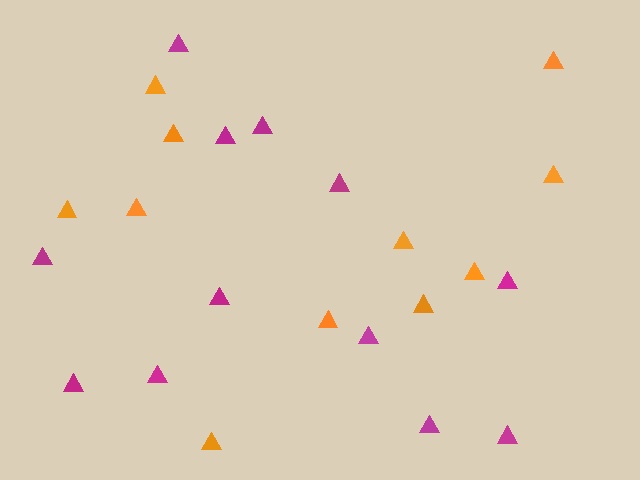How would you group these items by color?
There are 2 groups: one group of orange triangles (11) and one group of magenta triangles (12).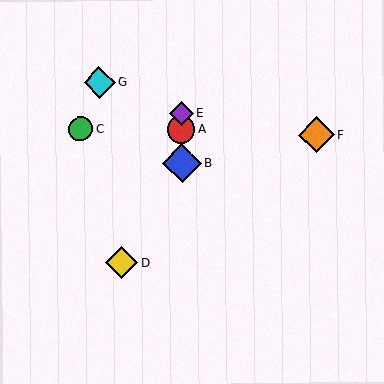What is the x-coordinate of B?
Object B is at x≈182.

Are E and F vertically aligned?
No, E is at x≈181 and F is at x≈317.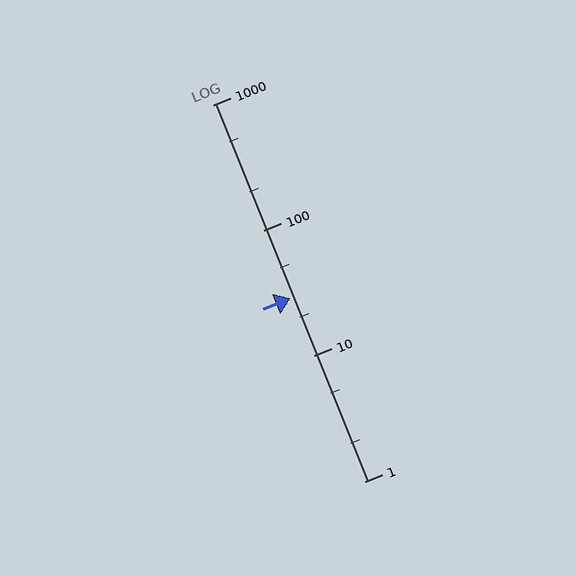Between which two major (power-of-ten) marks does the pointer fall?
The pointer is between 10 and 100.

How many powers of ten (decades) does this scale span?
The scale spans 3 decades, from 1 to 1000.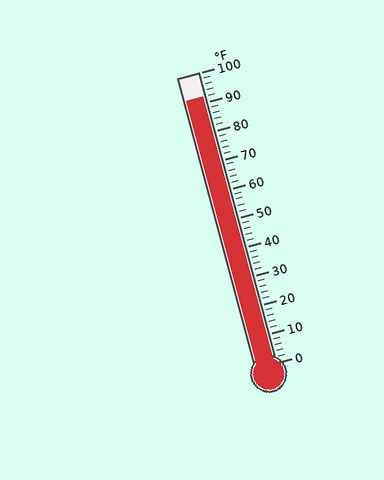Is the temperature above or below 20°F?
The temperature is above 20°F.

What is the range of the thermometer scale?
The thermometer scale ranges from 0°F to 100°F.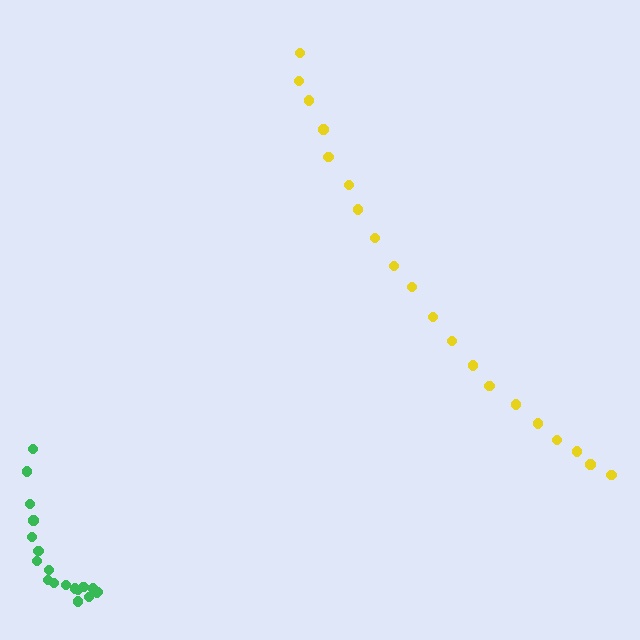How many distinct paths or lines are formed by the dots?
There are 2 distinct paths.